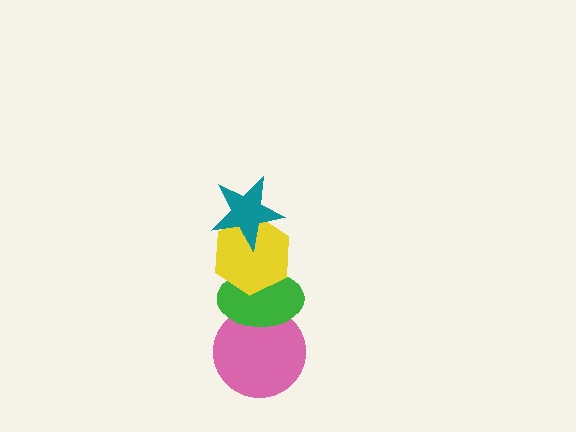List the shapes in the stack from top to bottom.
From top to bottom: the teal star, the yellow hexagon, the green ellipse, the pink circle.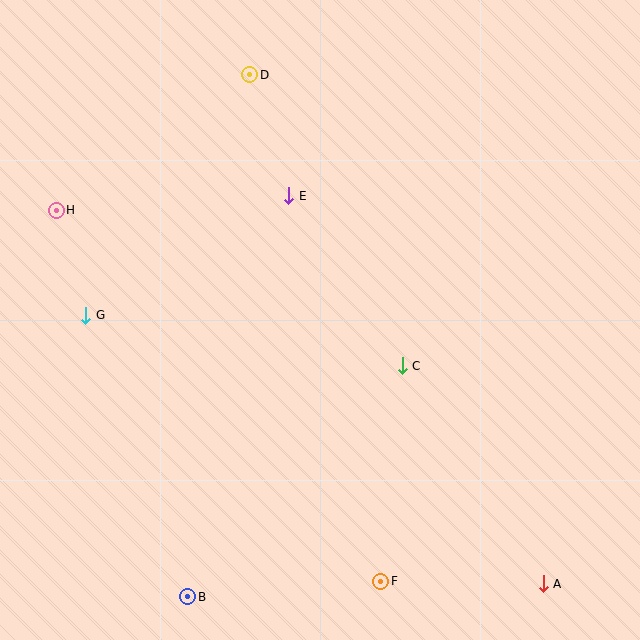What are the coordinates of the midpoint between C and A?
The midpoint between C and A is at (473, 475).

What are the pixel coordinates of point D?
Point D is at (250, 75).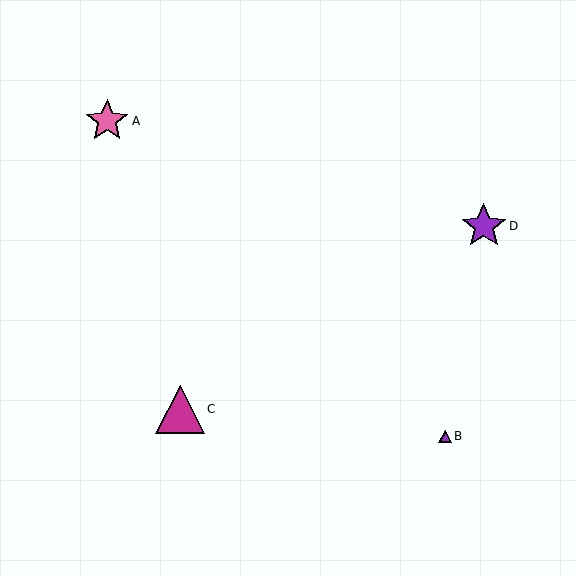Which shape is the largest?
The magenta triangle (labeled C) is the largest.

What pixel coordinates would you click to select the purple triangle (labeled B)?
Click at (445, 436) to select the purple triangle B.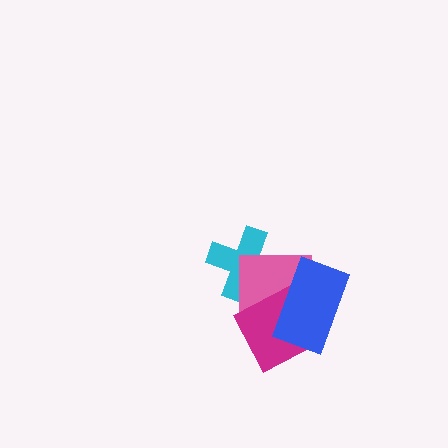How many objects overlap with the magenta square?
2 objects overlap with the magenta square.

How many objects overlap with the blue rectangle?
2 objects overlap with the blue rectangle.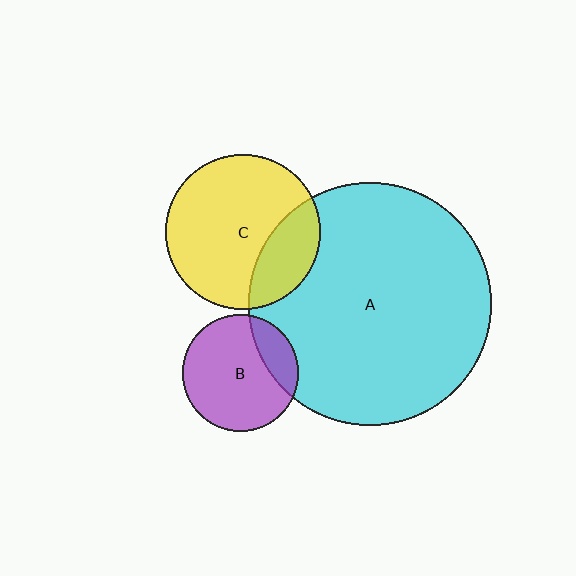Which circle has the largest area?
Circle A (cyan).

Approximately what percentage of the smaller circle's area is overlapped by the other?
Approximately 20%.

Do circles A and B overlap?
Yes.